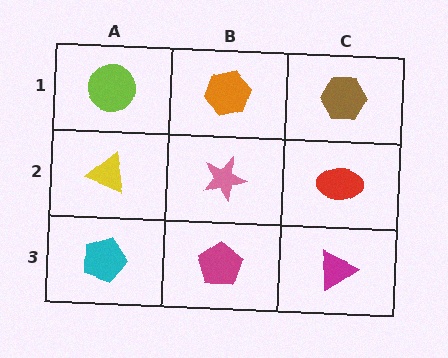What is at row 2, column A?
A yellow triangle.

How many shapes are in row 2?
3 shapes.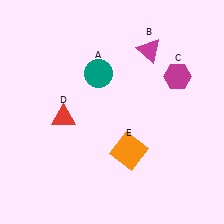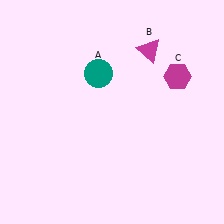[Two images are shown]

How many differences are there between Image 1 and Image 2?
There are 2 differences between the two images.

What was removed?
The orange square (E), the red triangle (D) were removed in Image 2.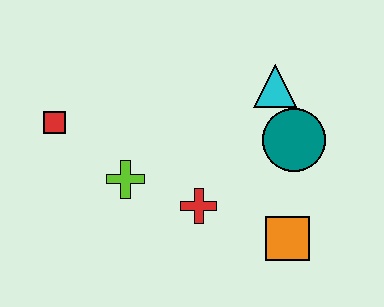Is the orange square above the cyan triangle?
No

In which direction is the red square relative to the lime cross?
The red square is to the left of the lime cross.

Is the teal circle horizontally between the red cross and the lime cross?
No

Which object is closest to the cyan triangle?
The teal circle is closest to the cyan triangle.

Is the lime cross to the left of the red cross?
Yes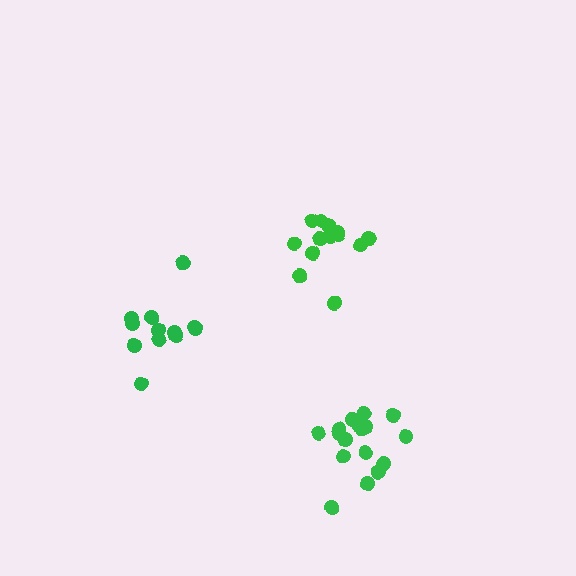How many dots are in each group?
Group 1: 12 dots, Group 2: 13 dots, Group 3: 17 dots (42 total).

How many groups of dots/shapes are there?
There are 3 groups.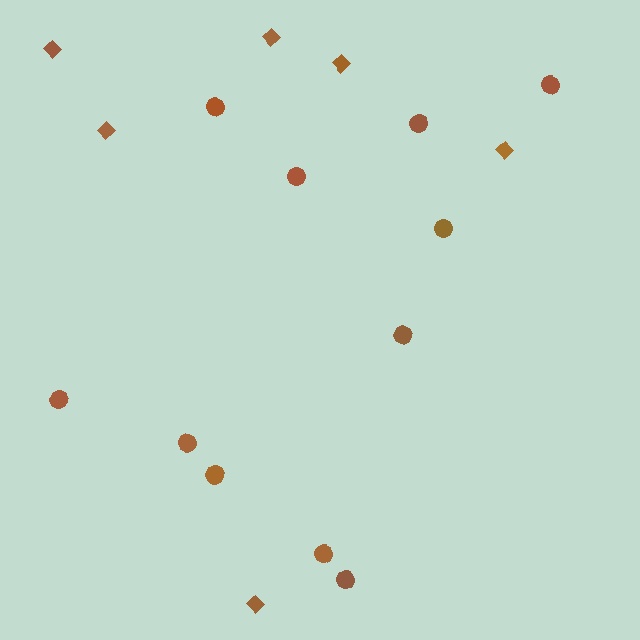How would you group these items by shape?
There are 2 groups: one group of circles (11) and one group of diamonds (6).